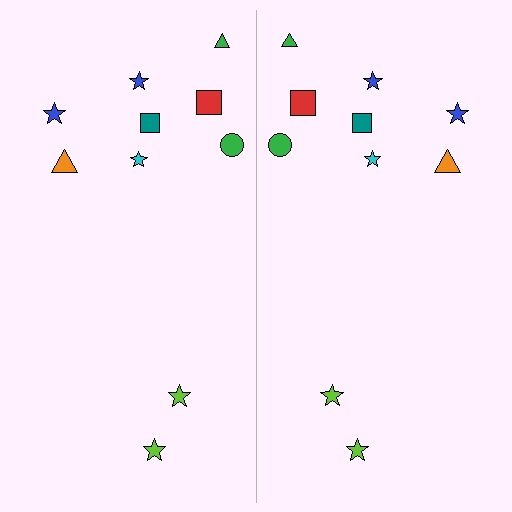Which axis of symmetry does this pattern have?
The pattern has a vertical axis of symmetry running through the center of the image.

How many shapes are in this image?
There are 20 shapes in this image.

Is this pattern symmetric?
Yes, this pattern has bilateral (reflection) symmetry.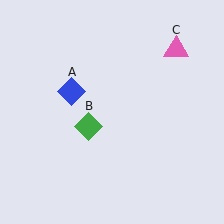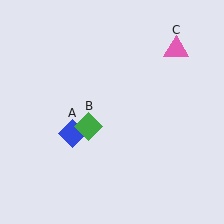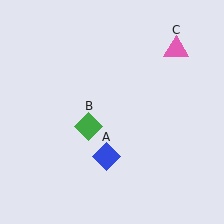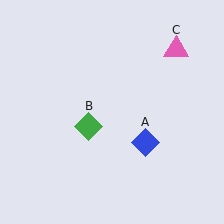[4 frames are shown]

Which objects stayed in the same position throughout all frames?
Green diamond (object B) and pink triangle (object C) remained stationary.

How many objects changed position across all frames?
1 object changed position: blue diamond (object A).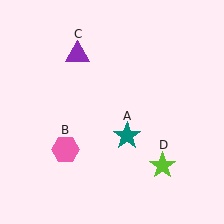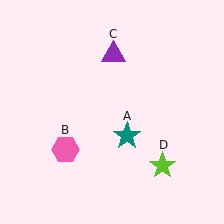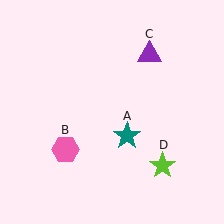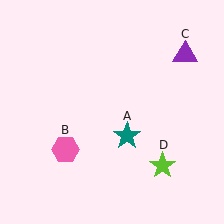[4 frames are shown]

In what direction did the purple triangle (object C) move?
The purple triangle (object C) moved right.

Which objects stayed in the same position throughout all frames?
Teal star (object A) and pink hexagon (object B) and lime star (object D) remained stationary.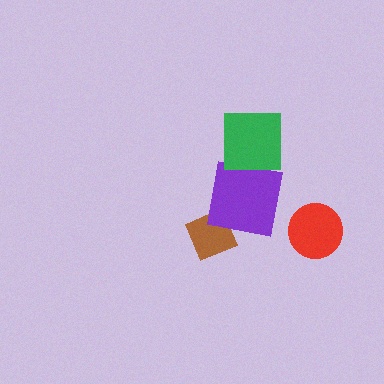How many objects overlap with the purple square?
2 objects overlap with the purple square.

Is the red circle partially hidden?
No, no other shape covers it.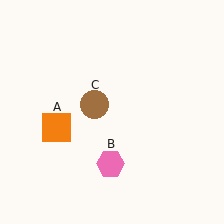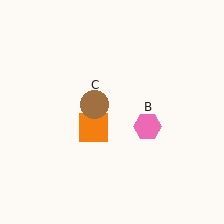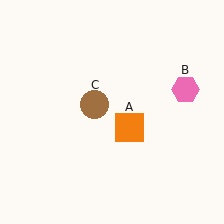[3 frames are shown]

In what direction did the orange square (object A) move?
The orange square (object A) moved right.